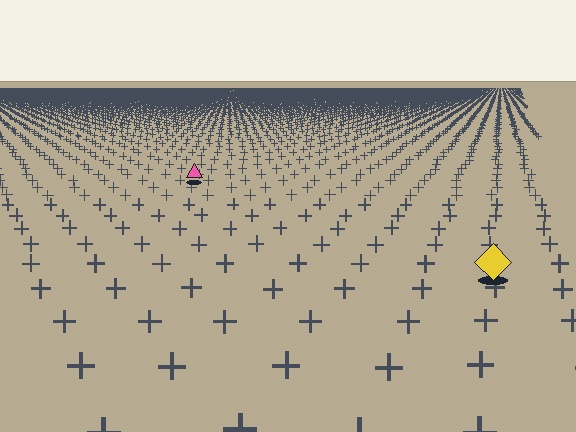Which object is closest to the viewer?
The yellow diamond is closest. The texture marks near it are larger and more spread out.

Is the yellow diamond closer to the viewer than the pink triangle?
Yes. The yellow diamond is closer — you can tell from the texture gradient: the ground texture is coarser near it.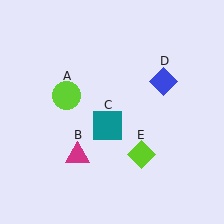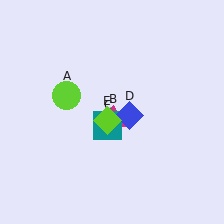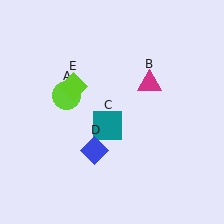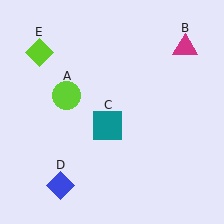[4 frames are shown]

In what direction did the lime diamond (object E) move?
The lime diamond (object E) moved up and to the left.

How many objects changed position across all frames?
3 objects changed position: magenta triangle (object B), blue diamond (object D), lime diamond (object E).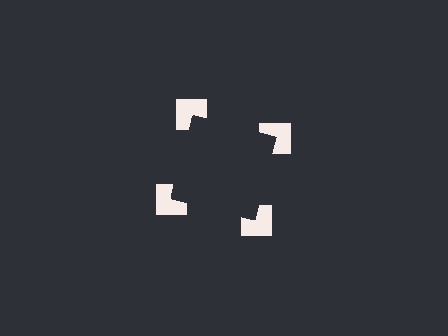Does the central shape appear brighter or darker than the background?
It typically appears slightly darker than the background, even though no actual brightness change is drawn.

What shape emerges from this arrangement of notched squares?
An illusory square — its edges are inferred from the aligned wedge cuts in the notched squares, not physically drawn.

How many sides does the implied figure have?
4 sides.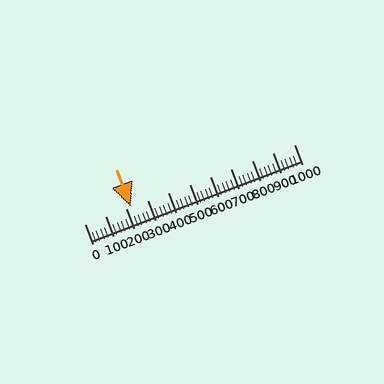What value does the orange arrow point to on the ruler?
The orange arrow points to approximately 220.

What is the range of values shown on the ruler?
The ruler shows values from 0 to 1000.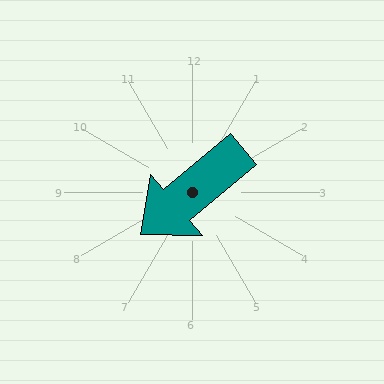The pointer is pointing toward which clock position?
Roughly 8 o'clock.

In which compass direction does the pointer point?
Southwest.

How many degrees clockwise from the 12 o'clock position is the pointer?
Approximately 230 degrees.